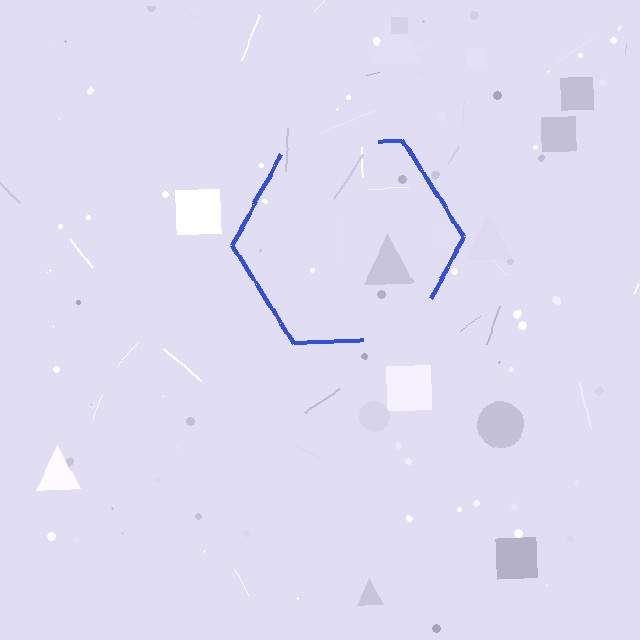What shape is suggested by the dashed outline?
The dashed outline suggests a hexagon.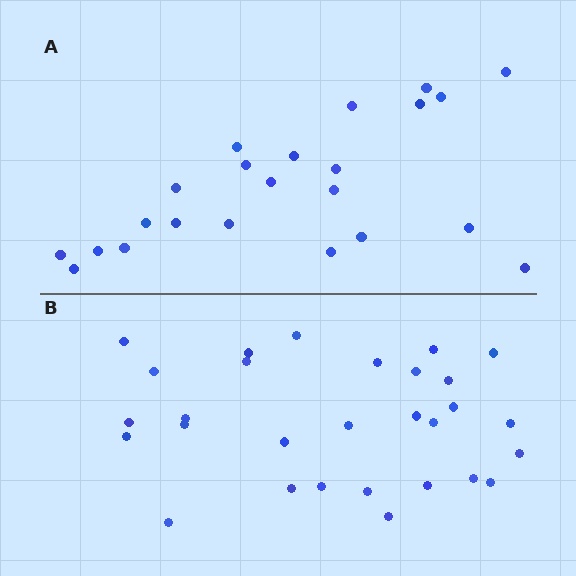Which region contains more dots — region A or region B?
Region B (the bottom region) has more dots.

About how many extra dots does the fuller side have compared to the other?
Region B has about 6 more dots than region A.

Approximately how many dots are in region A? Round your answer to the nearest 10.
About 20 dots. (The exact count is 23, which rounds to 20.)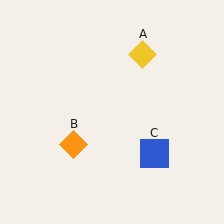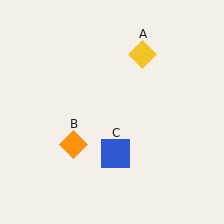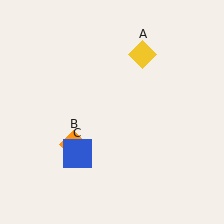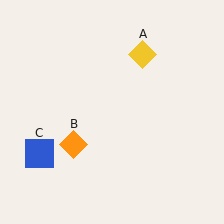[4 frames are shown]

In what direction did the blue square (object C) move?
The blue square (object C) moved left.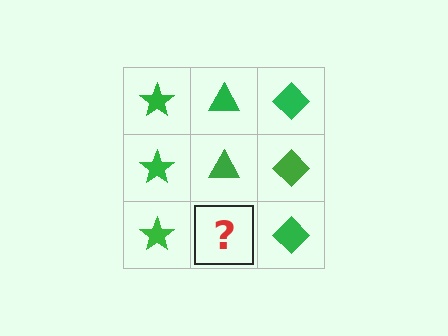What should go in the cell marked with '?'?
The missing cell should contain a green triangle.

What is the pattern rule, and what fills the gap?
The rule is that each column has a consistent shape. The gap should be filled with a green triangle.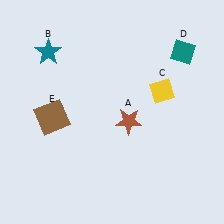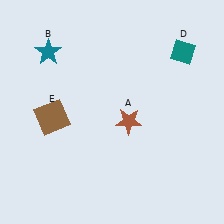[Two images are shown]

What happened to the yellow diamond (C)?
The yellow diamond (C) was removed in Image 2. It was in the top-right area of Image 1.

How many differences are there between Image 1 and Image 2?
There is 1 difference between the two images.